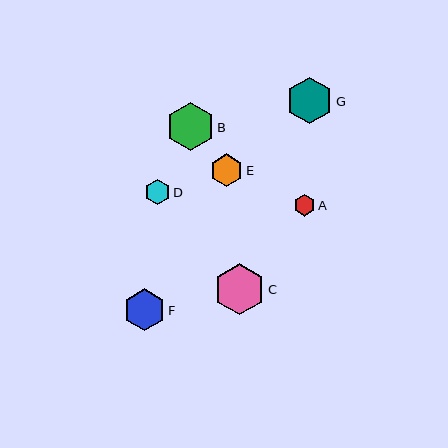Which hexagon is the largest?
Hexagon C is the largest with a size of approximately 51 pixels.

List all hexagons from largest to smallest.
From largest to smallest: C, B, G, F, E, D, A.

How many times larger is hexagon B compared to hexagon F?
Hexagon B is approximately 1.1 times the size of hexagon F.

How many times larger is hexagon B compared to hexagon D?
Hexagon B is approximately 1.9 times the size of hexagon D.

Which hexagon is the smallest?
Hexagon A is the smallest with a size of approximately 22 pixels.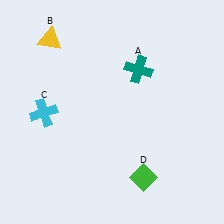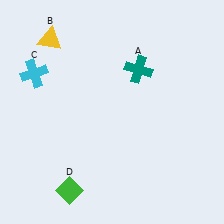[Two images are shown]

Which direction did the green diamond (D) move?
The green diamond (D) moved left.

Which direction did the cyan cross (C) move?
The cyan cross (C) moved up.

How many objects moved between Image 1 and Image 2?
2 objects moved between the two images.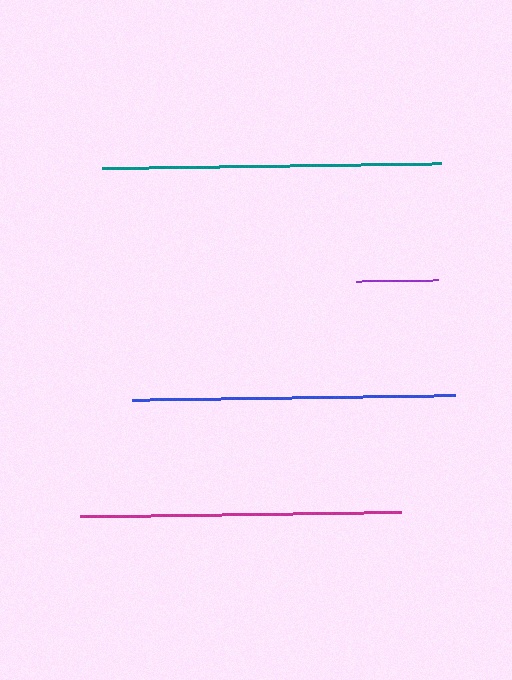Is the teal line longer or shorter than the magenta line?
The teal line is longer than the magenta line.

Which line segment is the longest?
The teal line is the longest at approximately 338 pixels.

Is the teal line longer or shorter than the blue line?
The teal line is longer than the blue line.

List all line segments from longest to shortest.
From longest to shortest: teal, blue, magenta, purple.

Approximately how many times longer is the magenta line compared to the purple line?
The magenta line is approximately 3.9 times the length of the purple line.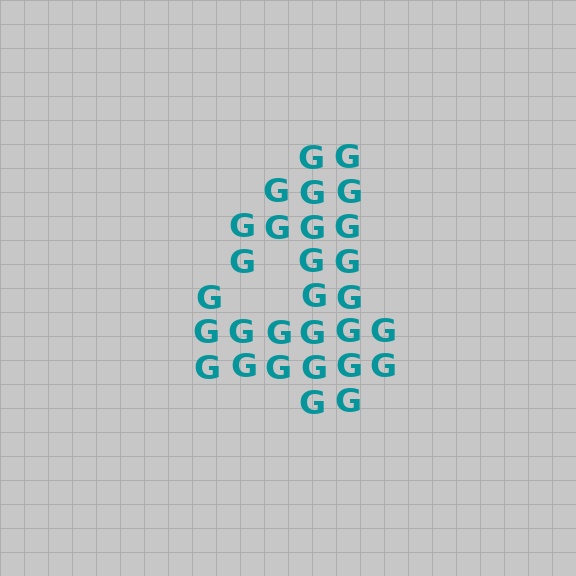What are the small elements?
The small elements are letter G's.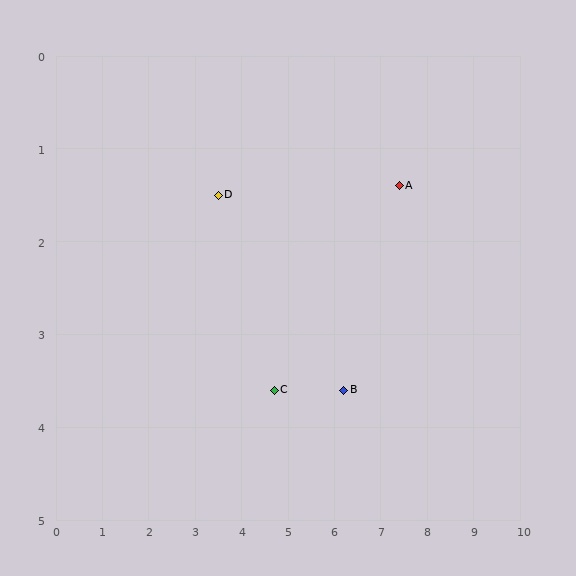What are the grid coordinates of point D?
Point D is at approximately (3.5, 1.5).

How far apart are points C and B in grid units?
Points C and B are about 1.5 grid units apart.